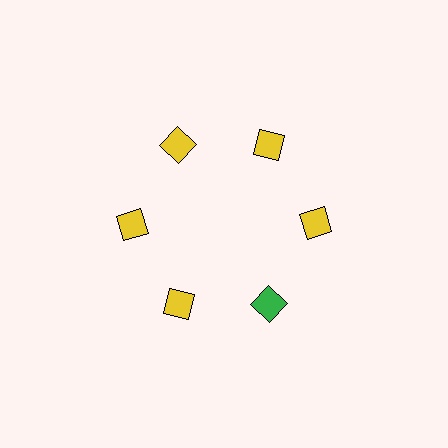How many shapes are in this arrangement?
There are 6 shapes arranged in a ring pattern.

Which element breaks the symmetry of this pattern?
The green square at roughly the 5 o'clock position breaks the symmetry. All other shapes are yellow squares.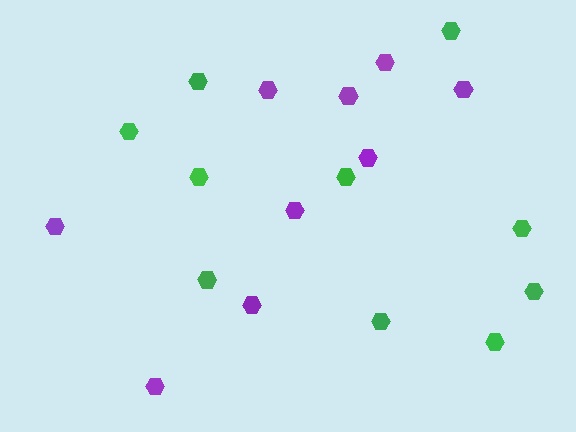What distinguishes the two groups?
There are 2 groups: one group of purple hexagons (9) and one group of green hexagons (10).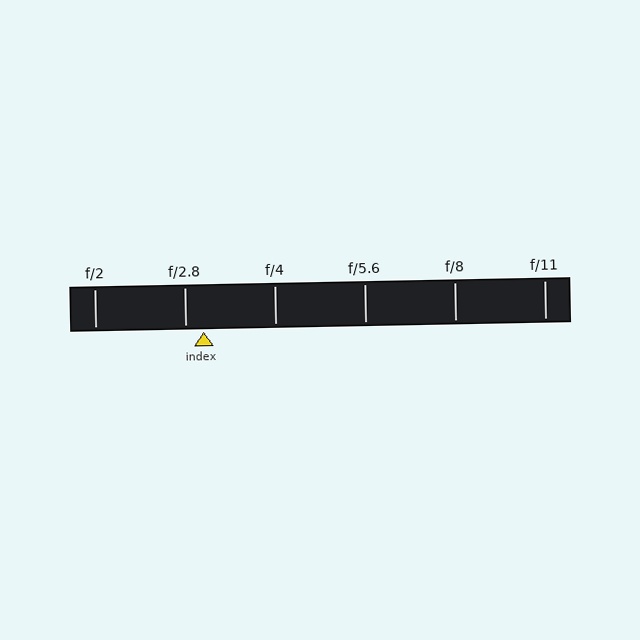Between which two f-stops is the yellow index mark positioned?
The index mark is between f/2.8 and f/4.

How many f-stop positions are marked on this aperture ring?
There are 6 f-stop positions marked.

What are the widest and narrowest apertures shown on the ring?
The widest aperture shown is f/2 and the narrowest is f/11.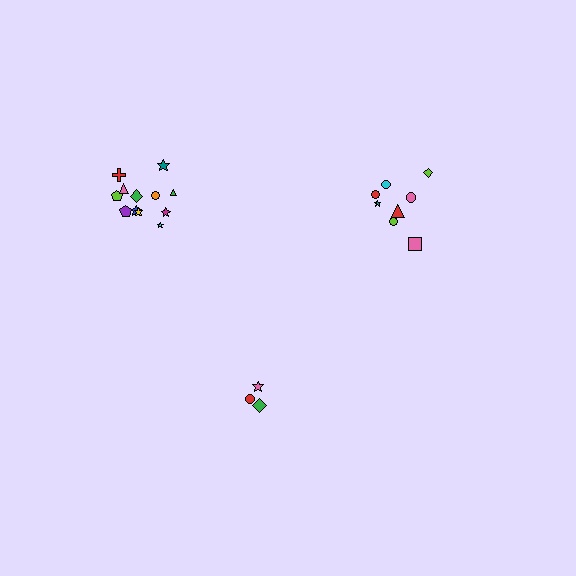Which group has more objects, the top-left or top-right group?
The top-left group.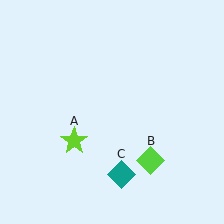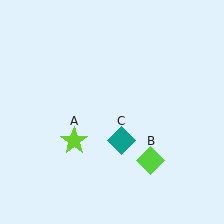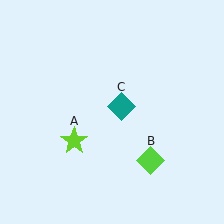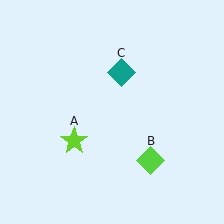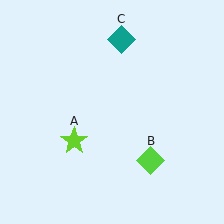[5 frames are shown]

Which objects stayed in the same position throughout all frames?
Lime star (object A) and lime diamond (object B) remained stationary.